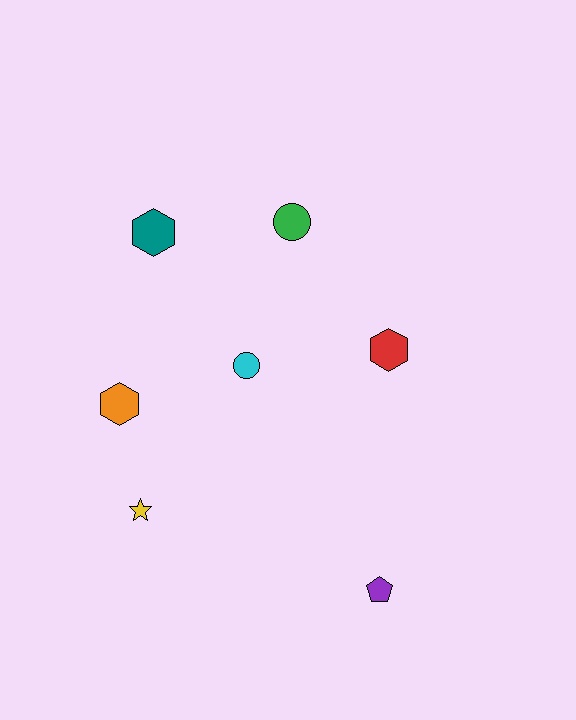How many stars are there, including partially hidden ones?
There is 1 star.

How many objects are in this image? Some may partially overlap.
There are 7 objects.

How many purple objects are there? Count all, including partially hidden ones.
There is 1 purple object.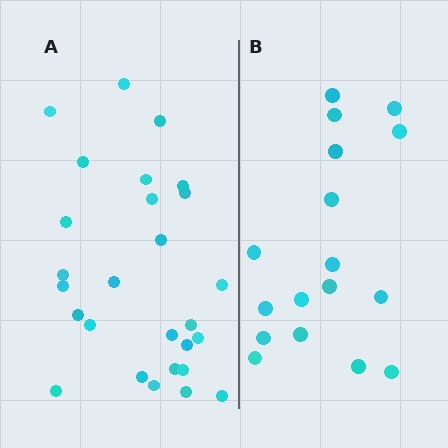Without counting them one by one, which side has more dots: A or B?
Region A (the left region) has more dots.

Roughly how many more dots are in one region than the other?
Region A has roughly 10 or so more dots than region B.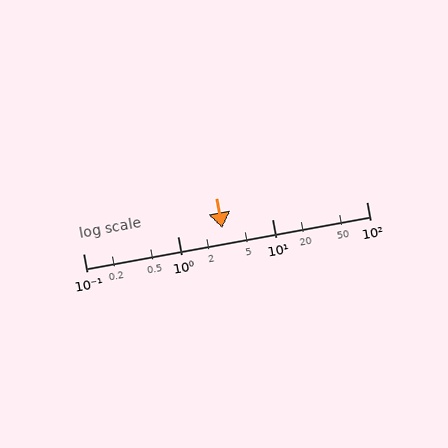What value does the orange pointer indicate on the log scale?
The pointer indicates approximately 3.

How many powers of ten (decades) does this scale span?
The scale spans 3 decades, from 0.1 to 100.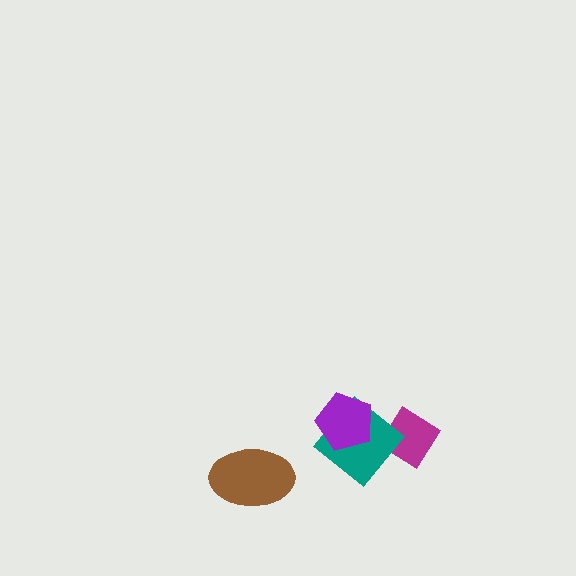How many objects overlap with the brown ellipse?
0 objects overlap with the brown ellipse.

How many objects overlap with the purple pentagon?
1 object overlaps with the purple pentagon.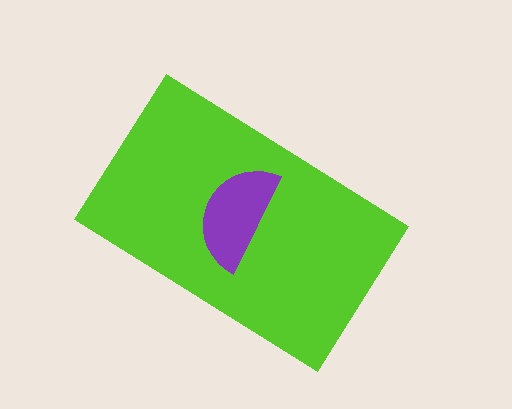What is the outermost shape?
The lime rectangle.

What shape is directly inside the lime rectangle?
The purple semicircle.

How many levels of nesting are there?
2.